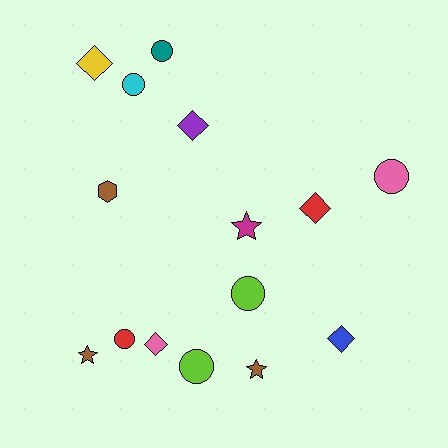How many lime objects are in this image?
There are 2 lime objects.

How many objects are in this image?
There are 15 objects.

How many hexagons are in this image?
There is 1 hexagon.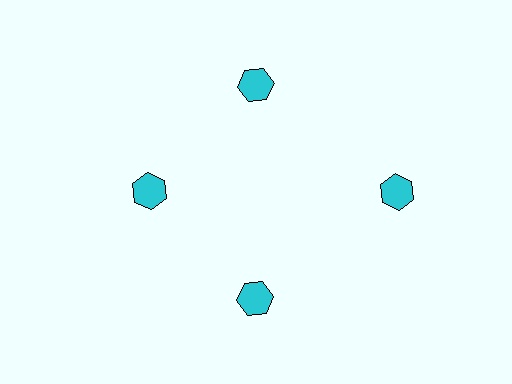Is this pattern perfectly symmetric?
No. The 4 cyan hexagons are arranged in a ring, but one element near the 3 o'clock position is pushed outward from the center, breaking the 4-fold rotational symmetry.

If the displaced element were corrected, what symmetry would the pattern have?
It would have 4-fold rotational symmetry — the pattern would map onto itself every 90 degrees.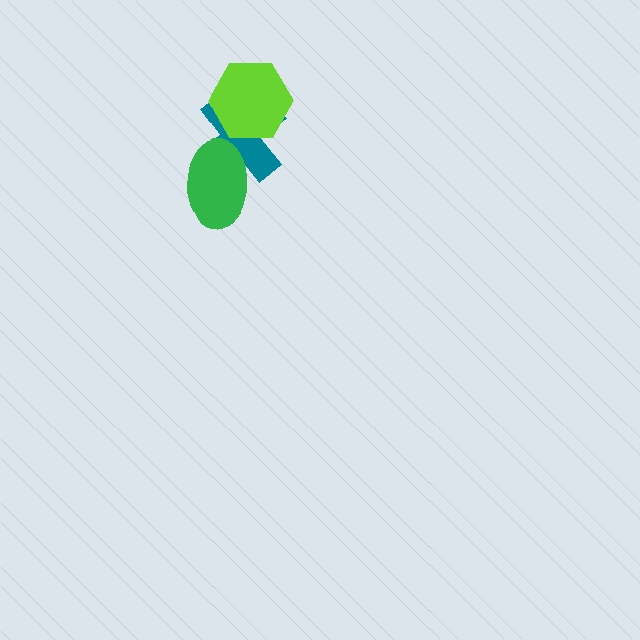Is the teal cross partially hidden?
Yes, it is partially covered by another shape.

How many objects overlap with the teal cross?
2 objects overlap with the teal cross.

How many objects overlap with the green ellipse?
1 object overlaps with the green ellipse.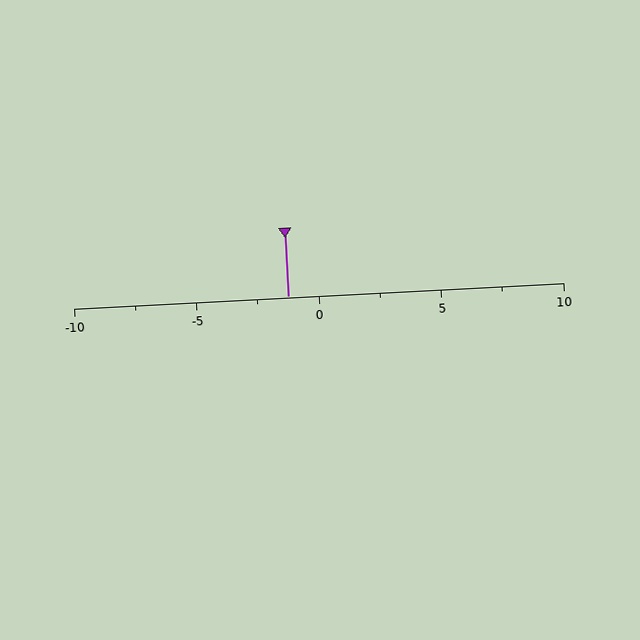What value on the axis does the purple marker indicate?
The marker indicates approximately -1.2.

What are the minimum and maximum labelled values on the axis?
The axis runs from -10 to 10.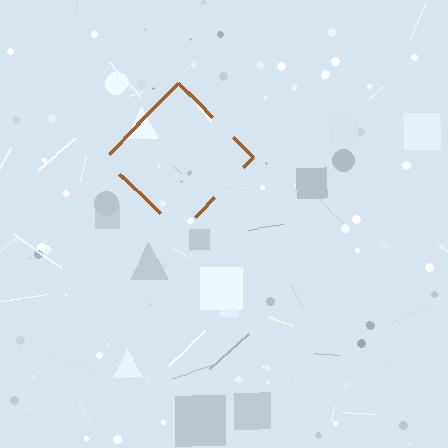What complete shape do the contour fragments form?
The contour fragments form a diamond.